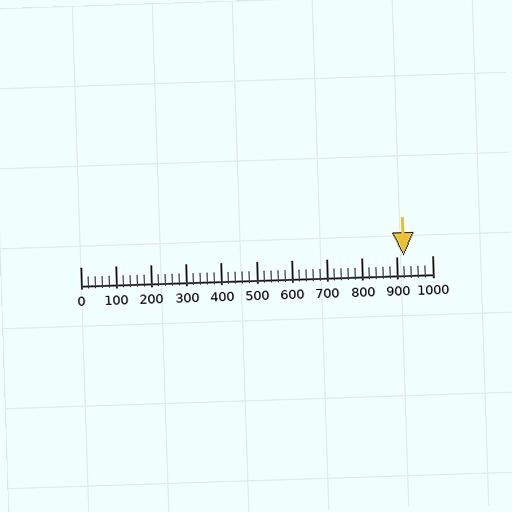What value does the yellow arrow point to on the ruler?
The yellow arrow points to approximately 920.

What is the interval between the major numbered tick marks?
The major tick marks are spaced 100 units apart.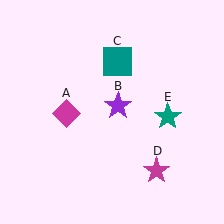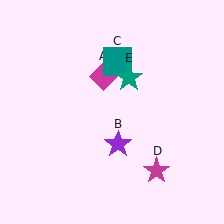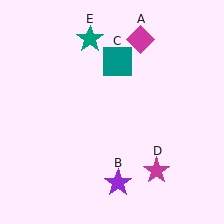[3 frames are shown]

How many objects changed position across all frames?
3 objects changed position: magenta diamond (object A), purple star (object B), teal star (object E).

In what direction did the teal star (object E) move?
The teal star (object E) moved up and to the left.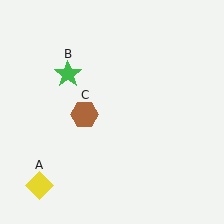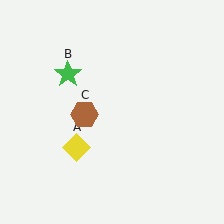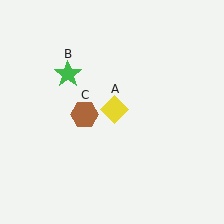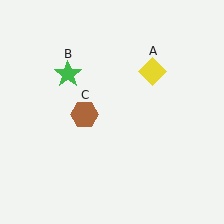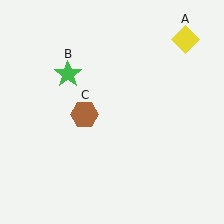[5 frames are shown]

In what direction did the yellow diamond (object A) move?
The yellow diamond (object A) moved up and to the right.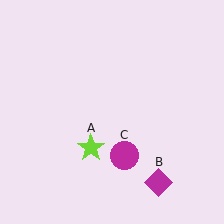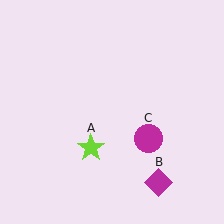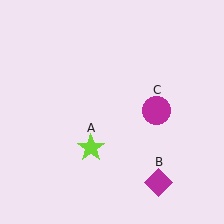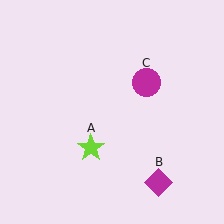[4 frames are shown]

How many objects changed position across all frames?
1 object changed position: magenta circle (object C).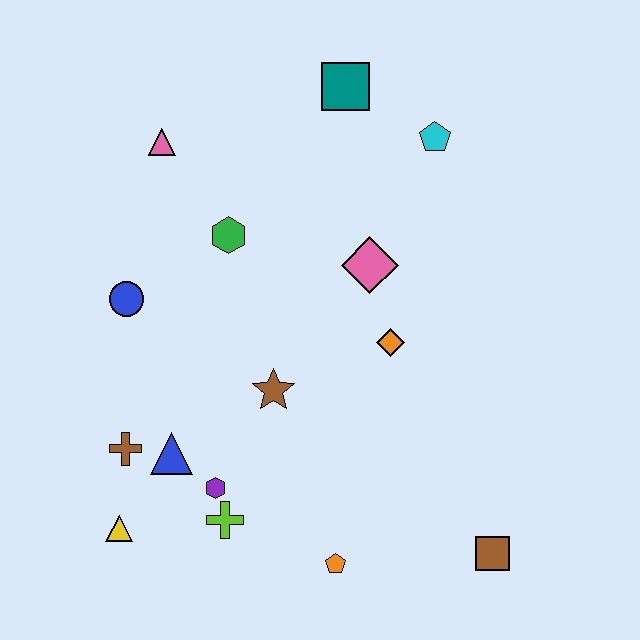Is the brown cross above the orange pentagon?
Yes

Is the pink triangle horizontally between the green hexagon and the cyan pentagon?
No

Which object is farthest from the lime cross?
The teal square is farthest from the lime cross.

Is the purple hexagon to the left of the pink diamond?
Yes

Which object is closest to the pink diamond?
The orange diamond is closest to the pink diamond.